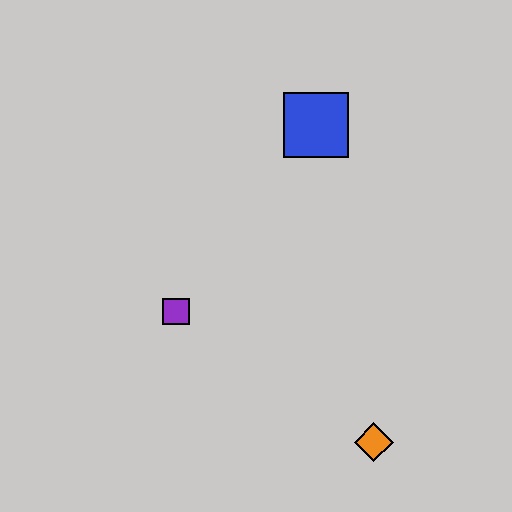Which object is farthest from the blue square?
The orange diamond is farthest from the blue square.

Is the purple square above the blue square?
No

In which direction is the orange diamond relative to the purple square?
The orange diamond is to the right of the purple square.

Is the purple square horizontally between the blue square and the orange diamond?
No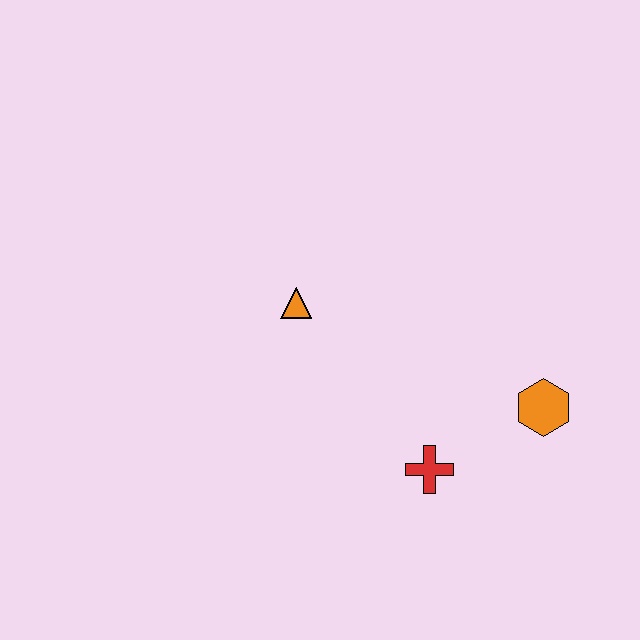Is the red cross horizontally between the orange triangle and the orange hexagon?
Yes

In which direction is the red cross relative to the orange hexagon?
The red cross is to the left of the orange hexagon.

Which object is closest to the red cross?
The orange hexagon is closest to the red cross.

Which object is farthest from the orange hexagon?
The orange triangle is farthest from the orange hexagon.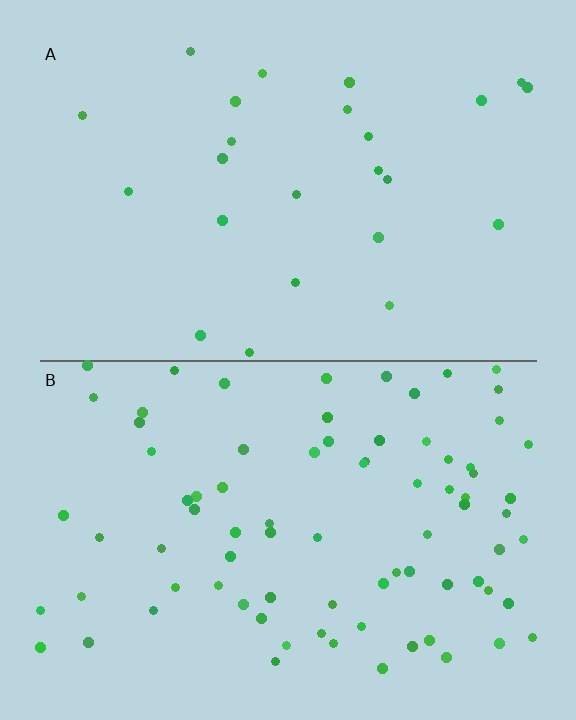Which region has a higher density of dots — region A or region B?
B (the bottom).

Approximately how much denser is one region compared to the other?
Approximately 3.3× — region B over region A.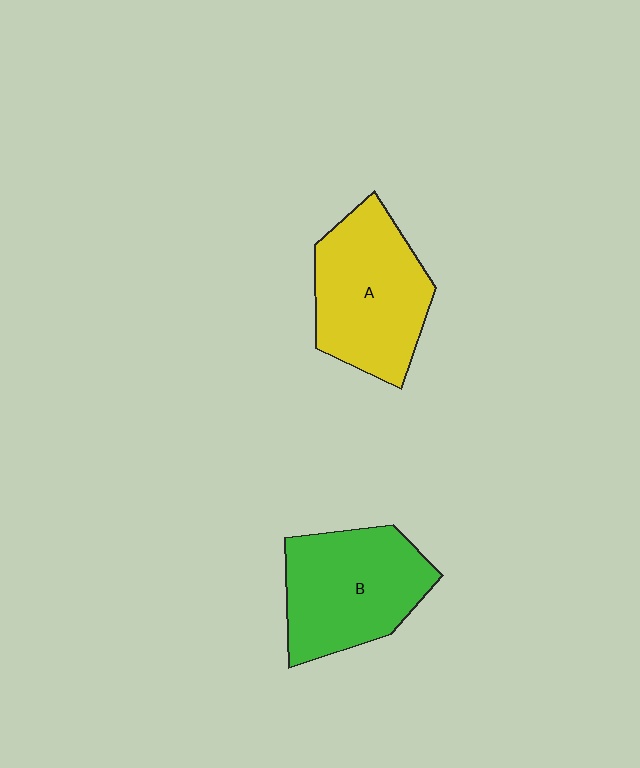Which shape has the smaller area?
Shape B (green).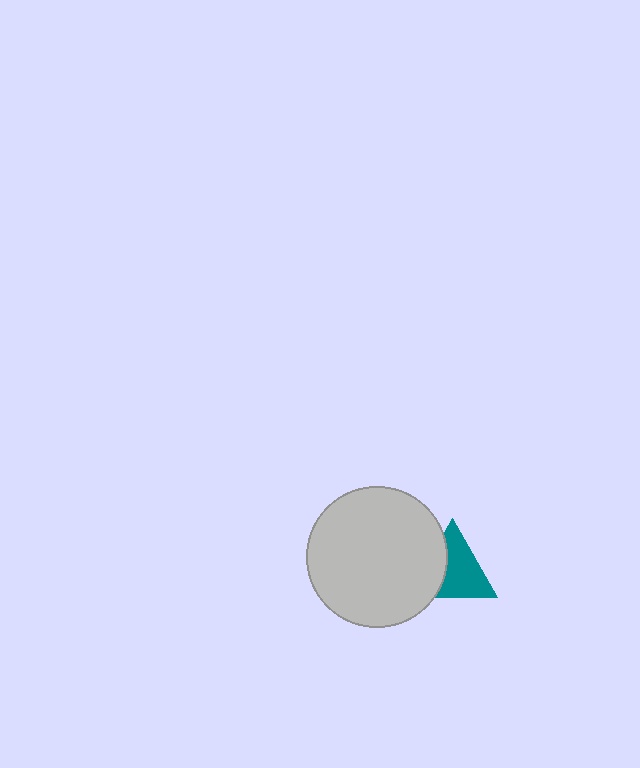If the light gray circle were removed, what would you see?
You would see the complete teal triangle.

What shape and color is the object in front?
The object in front is a light gray circle.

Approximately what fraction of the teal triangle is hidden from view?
Roughly 34% of the teal triangle is hidden behind the light gray circle.